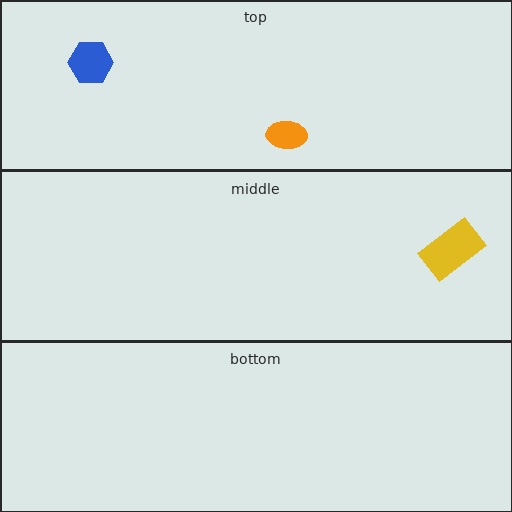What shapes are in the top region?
The blue hexagon, the orange ellipse.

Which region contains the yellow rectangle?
The middle region.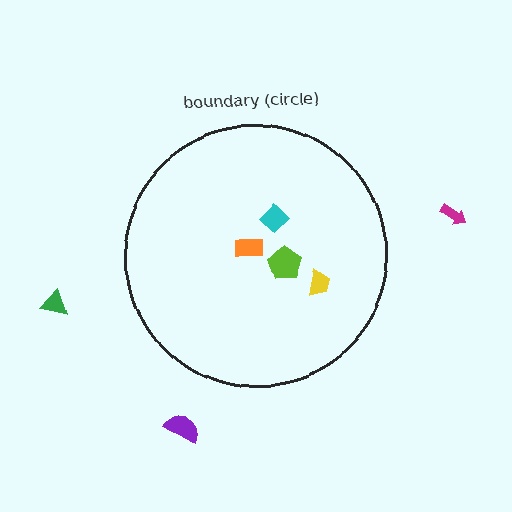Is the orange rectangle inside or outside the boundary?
Inside.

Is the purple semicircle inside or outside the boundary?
Outside.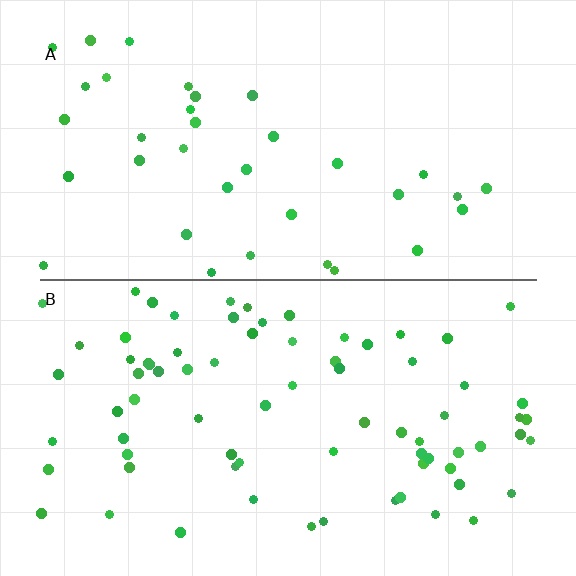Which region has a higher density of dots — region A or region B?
B (the bottom).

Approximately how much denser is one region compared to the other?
Approximately 2.1× — region B over region A.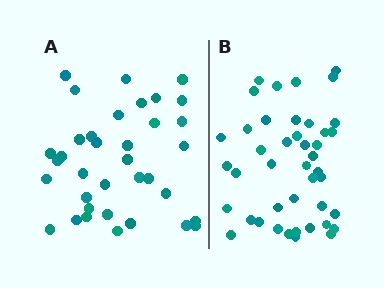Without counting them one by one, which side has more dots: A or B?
Region B (the right region) has more dots.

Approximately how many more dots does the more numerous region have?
Region B has roughly 8 or so more dots than region A.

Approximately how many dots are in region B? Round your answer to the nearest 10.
About 40 dots. (The exact count is 43, which rounds to 40.)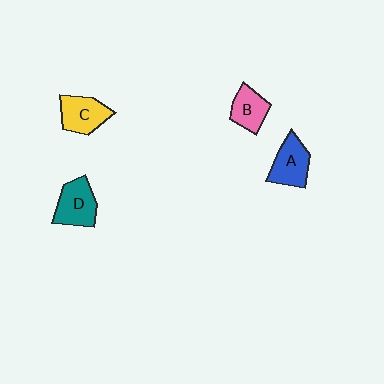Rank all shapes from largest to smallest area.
From largest to smallest: D (teal), A (blue), C (yellow), B (pink).